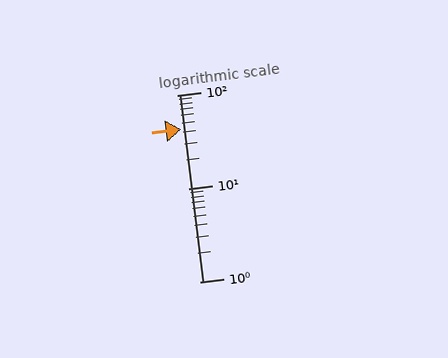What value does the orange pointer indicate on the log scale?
The pointer indicates approximately 43.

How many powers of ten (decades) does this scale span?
The scale spans 2 decades, from 1 to 100.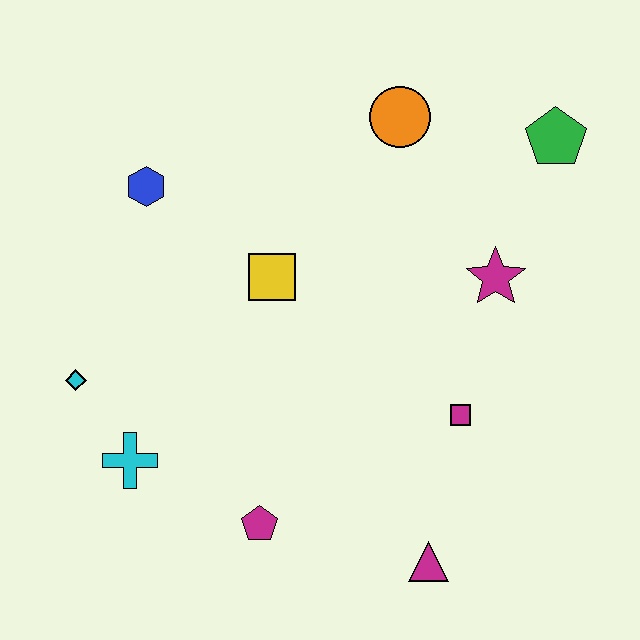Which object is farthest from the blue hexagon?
The magenta triangle is farthest from the blue hexagon.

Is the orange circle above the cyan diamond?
Yes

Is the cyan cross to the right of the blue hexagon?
No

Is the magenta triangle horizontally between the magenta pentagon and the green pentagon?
Yes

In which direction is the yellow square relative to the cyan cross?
The yellow square is above the cyan cross.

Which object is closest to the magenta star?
The magenta square is closest to the magenta star.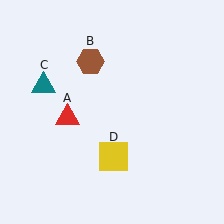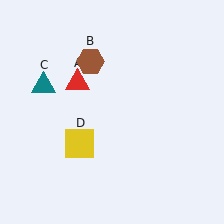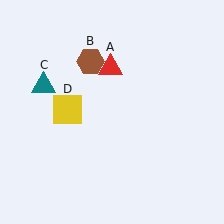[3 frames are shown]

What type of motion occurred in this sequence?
The red triangle (object A), yellow square (object D) rotated clockwise around the center of the scene.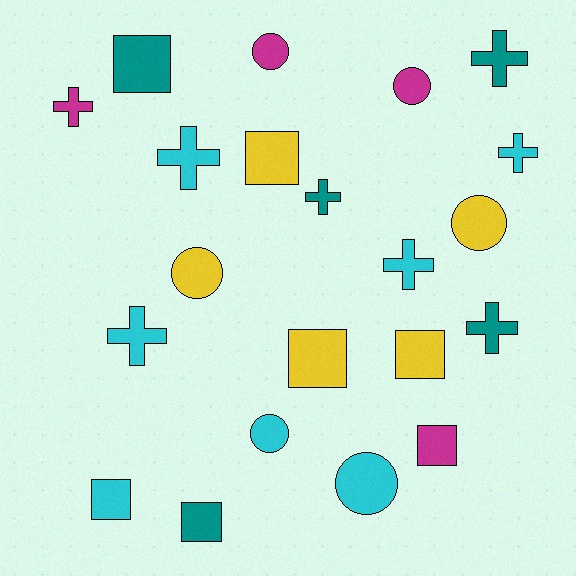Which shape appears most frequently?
Cross, with 8 objects.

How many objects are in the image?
There are 21 objects.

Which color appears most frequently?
Cyan, with 7 objects.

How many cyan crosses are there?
There are 4 cyan crosses.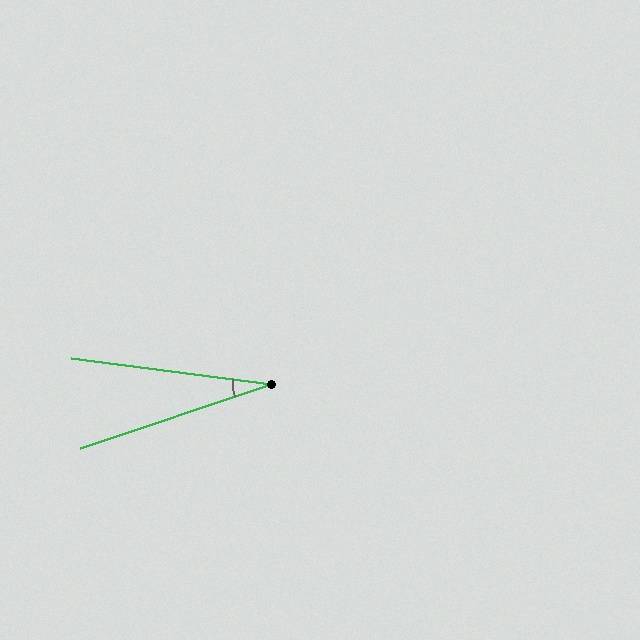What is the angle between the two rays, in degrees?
Approximately 26 degrees.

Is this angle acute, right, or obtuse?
It is acute.